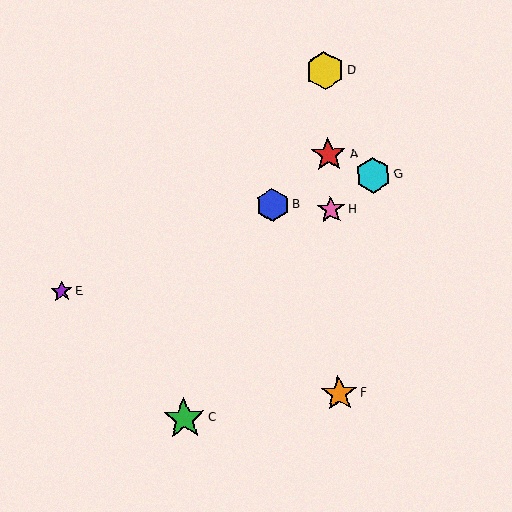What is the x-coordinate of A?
Object A is at x≈329.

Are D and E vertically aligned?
No, D is at x≈325 and E is at x≈62.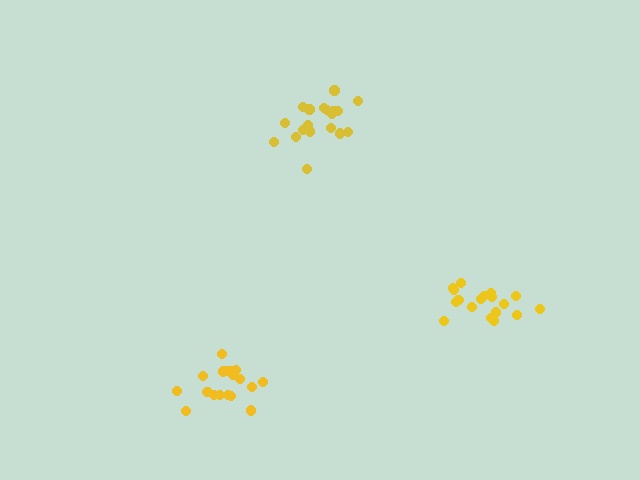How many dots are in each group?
Group 1: 18 dots, Group 2: 19 dots, Group 3: 19 dots (56 total).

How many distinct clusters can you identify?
There are 3 distinct clusters.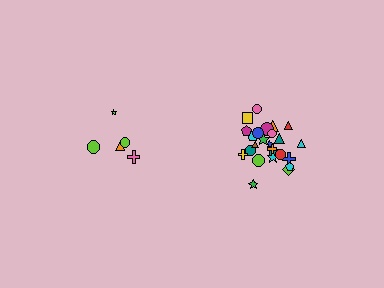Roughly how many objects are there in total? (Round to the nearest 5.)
Roughly 30 objects in total.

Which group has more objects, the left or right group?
The right group.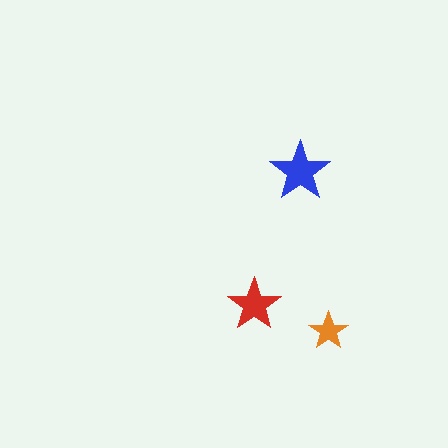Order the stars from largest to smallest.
the blue one, the red one, the orange one.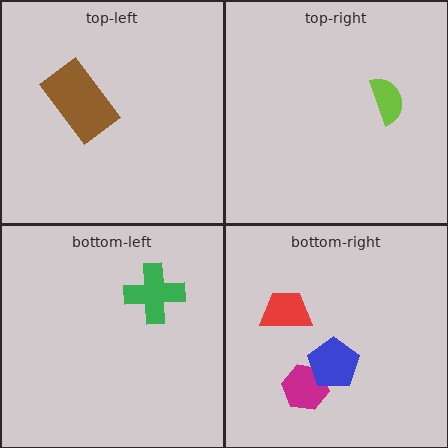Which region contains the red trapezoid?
The bottom-right region.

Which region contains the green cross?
The bottom-left region.